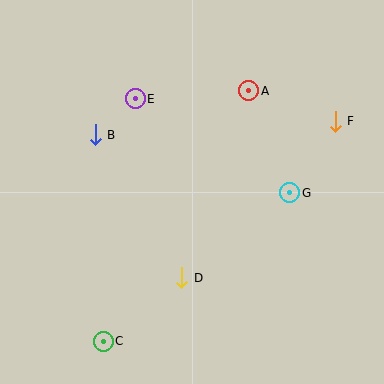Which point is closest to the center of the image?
Point D at (182, 278) is closest to the center.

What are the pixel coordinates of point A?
Point A is at (249, 91).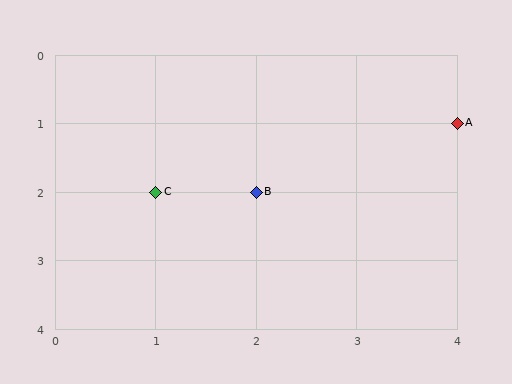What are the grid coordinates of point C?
Point C is at grid coordinates (1, 2).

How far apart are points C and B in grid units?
Points C and B are 1 column apart.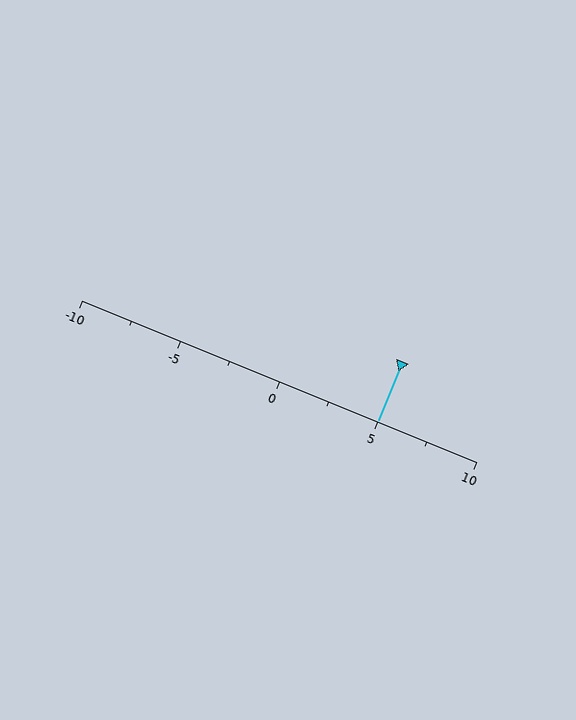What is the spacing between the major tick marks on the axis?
The major ticks are spaced 5 apart.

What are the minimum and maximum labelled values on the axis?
The axis runs from -10 to 10.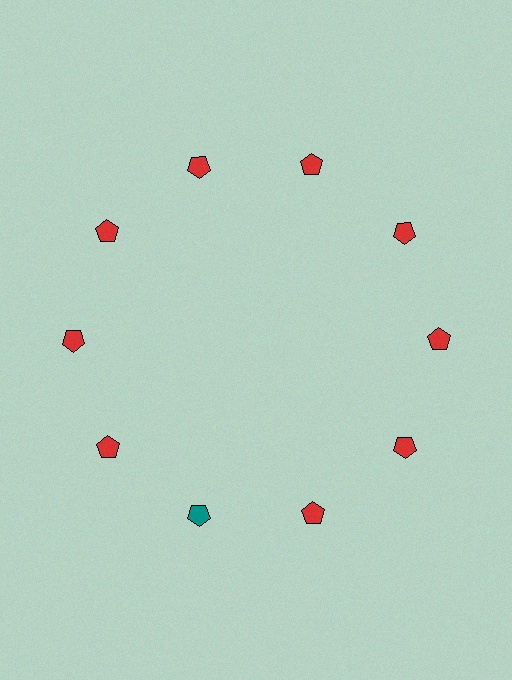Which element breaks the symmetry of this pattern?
The teal pentagon at roughly the 7 o'clock position breaks the symmetry. All other shapes are red pentagons.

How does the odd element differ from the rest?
It has a different color: teal instead of red.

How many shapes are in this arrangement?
There are 10 shapes arranged in a ring pattern.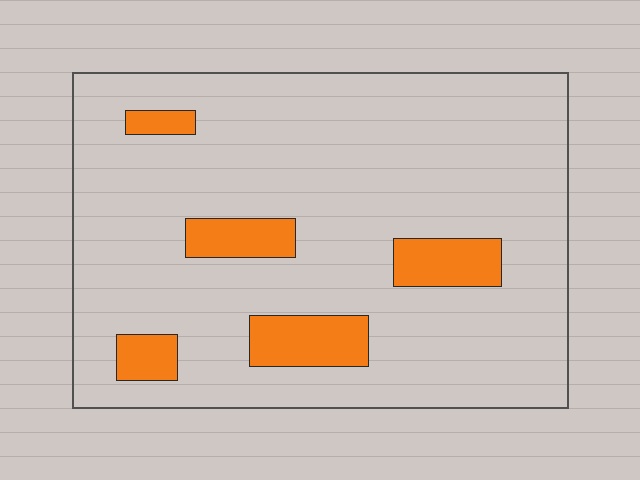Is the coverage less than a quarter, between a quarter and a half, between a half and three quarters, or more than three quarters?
Less than a quarter.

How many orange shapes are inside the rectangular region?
5.